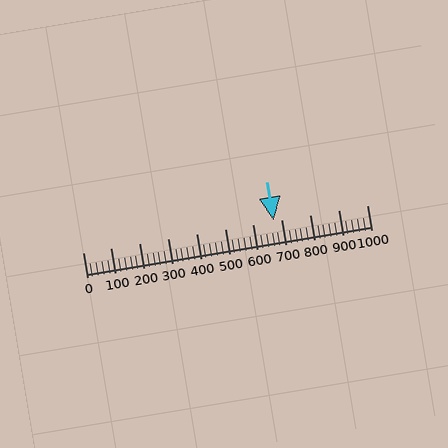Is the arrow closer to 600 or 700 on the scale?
The arrow is closer to 700.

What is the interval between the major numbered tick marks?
The major tick marks are spaced 100 units apart.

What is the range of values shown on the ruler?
The ruler shows values from 0 to 1000.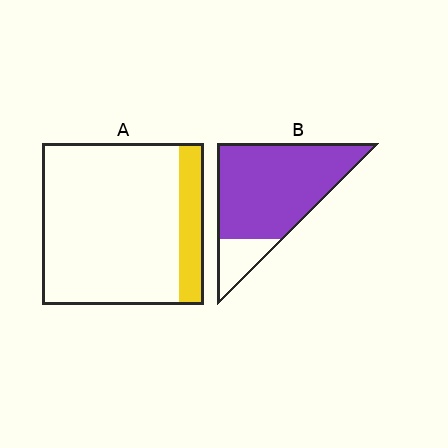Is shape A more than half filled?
No.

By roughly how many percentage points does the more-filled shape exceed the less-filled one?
By roughly 70 percentage points (B over A).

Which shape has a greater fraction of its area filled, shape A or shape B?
Shape B.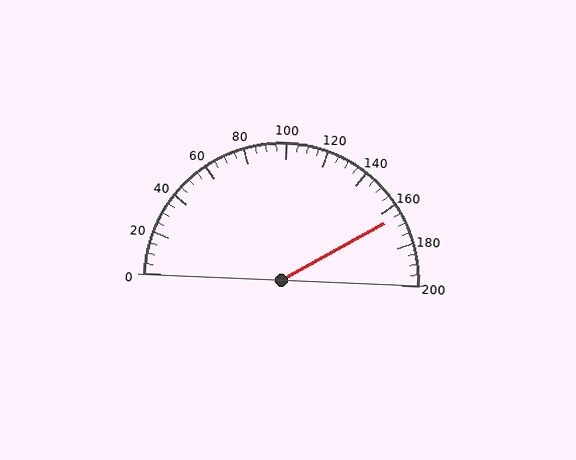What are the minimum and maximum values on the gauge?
The gauge ranges from 0 to 200.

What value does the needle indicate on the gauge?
The needle indicates approximately 165.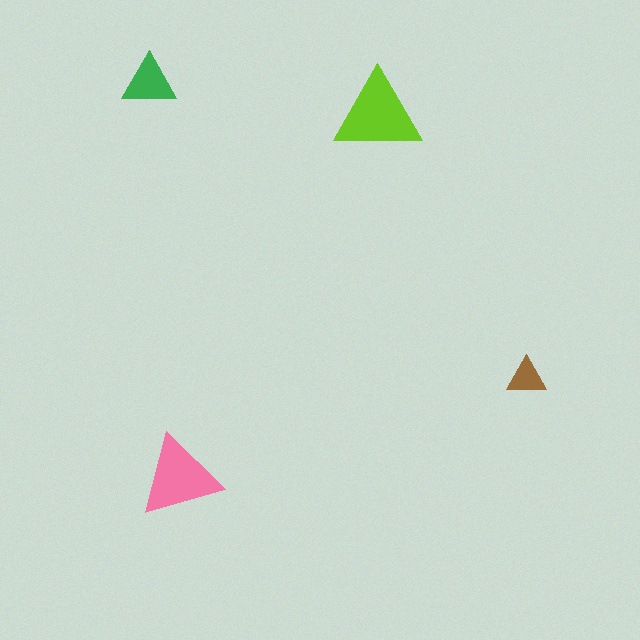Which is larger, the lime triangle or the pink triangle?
The lime one.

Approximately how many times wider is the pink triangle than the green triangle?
About 1.5 times wider.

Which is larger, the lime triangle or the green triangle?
The lime one.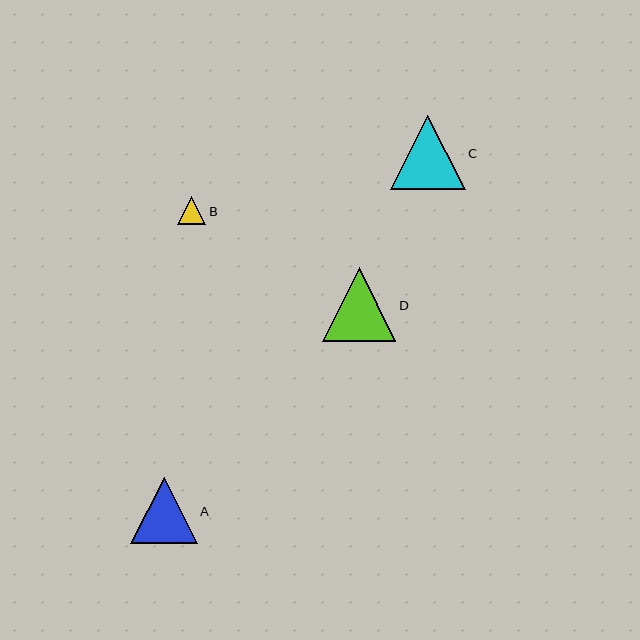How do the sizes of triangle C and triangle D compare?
Triangle C and triangle D are approximately the same size.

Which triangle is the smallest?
Triangle B is the smallest with a size of approximately 28 pixels.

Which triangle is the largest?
Triangle C is the largest with a size of approximately 74 pixels.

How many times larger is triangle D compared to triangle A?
Triangle D is approximately 1.1 times the size of triangle A.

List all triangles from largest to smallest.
From largest to smallest: C, D, A, B.